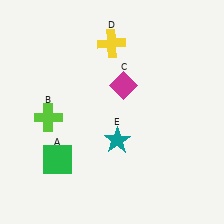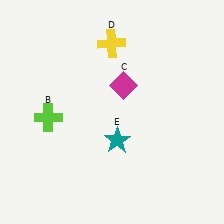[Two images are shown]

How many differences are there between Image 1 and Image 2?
There is 1 difference between the two images.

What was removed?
The green square (A) was removed in Image 2.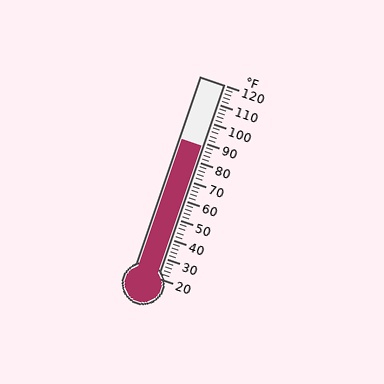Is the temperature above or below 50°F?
The temperature is above 50°F.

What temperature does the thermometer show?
The thermometer shows approximately 88°F.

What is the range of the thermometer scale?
The thermometer scale ranges from 20°F to 120°F.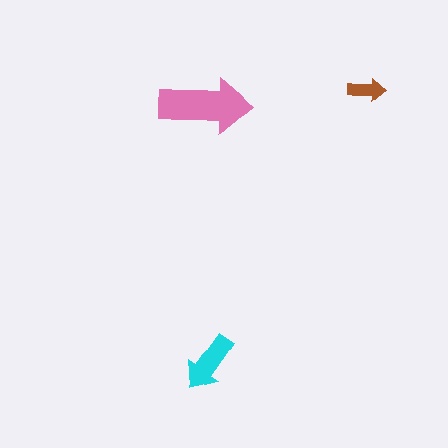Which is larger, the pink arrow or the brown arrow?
The pink one.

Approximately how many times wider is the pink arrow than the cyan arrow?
About 1.5 times wider.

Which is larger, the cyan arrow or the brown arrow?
The cyan one.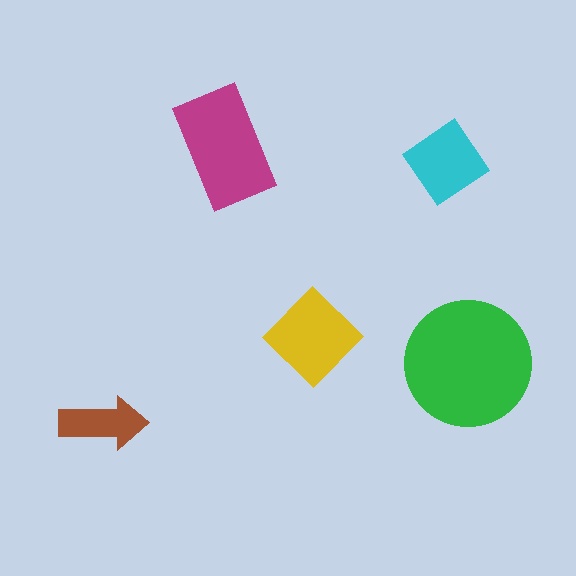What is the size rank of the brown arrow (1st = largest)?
5th.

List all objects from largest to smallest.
The green circle, the magenta rectangle, the yellow diamond, the cyan diamond, the brown arrow.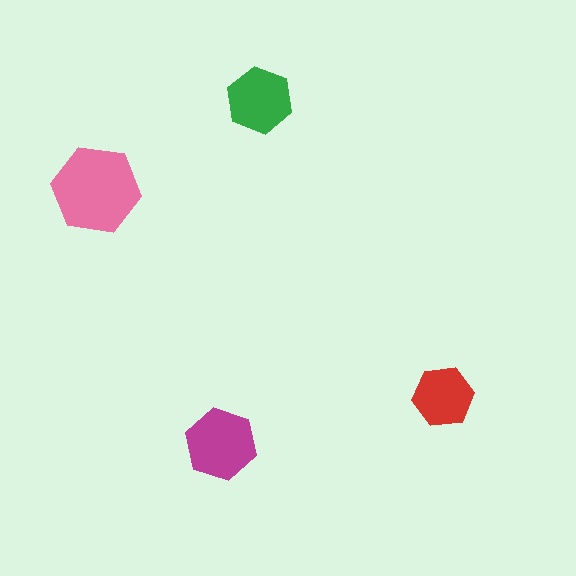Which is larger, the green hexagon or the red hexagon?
The green one.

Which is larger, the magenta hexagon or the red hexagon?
The magenta one.